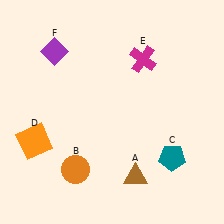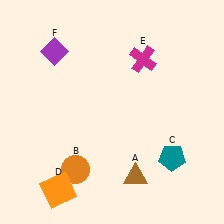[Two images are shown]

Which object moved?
The orange square (D) moved down.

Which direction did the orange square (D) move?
The orange square (D) moved down.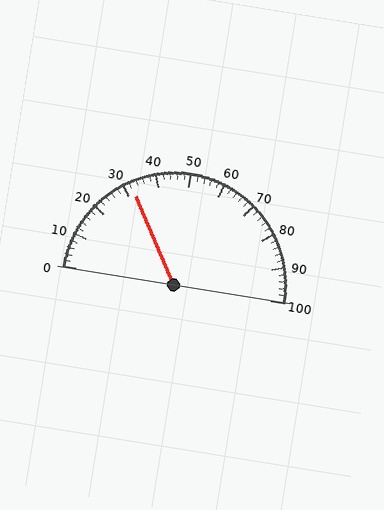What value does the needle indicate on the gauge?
The needle indicates approximately 32.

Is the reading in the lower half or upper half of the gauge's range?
The reading is in the lower half of the range (0 to 100).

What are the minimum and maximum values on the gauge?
The gauge ranges from 0 to 100.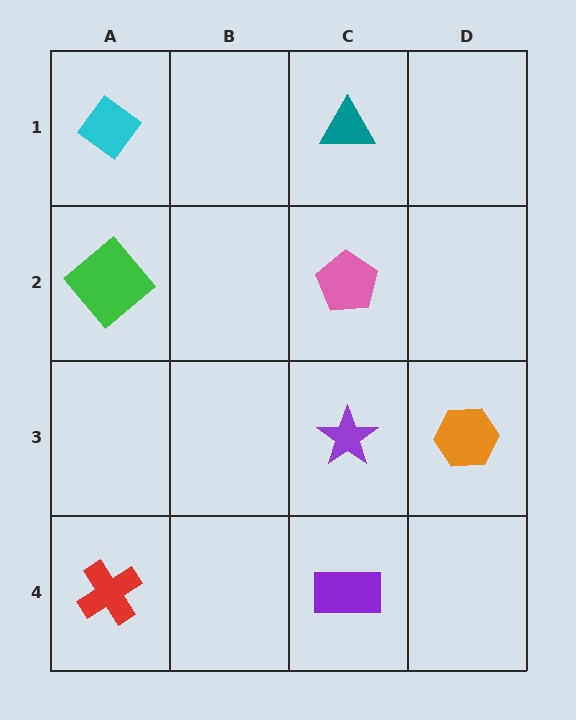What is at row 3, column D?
An orange hexagon.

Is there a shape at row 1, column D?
No, that cell is empty.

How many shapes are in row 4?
2 shapes.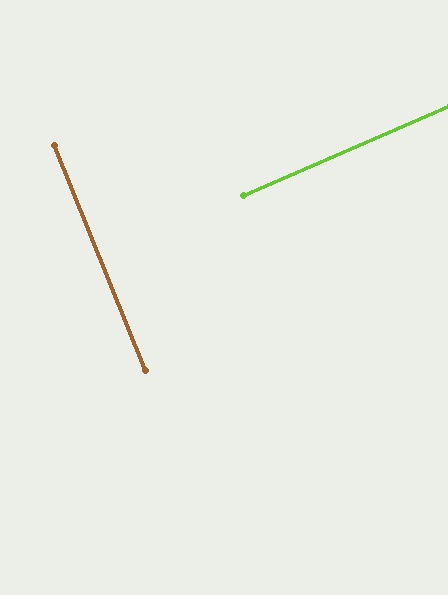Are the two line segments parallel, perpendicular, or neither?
Perpendicular — they meet at approximately 88°.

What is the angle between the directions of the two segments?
Approximately 88 degrees.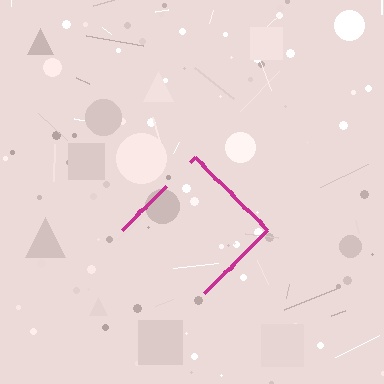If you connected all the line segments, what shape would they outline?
They would outline a diamond.